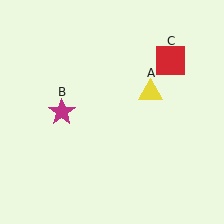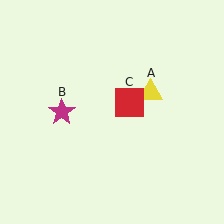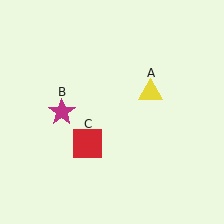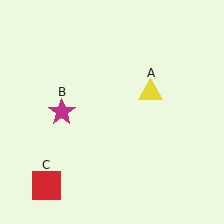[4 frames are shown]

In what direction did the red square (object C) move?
The red square (object C) moved down and to the left.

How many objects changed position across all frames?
1 object changed position: red square (object C).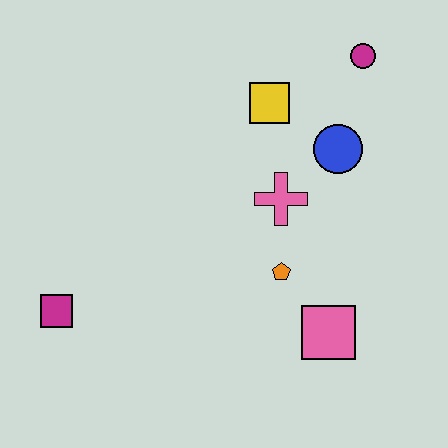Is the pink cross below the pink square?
No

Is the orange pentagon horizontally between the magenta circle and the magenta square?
Yes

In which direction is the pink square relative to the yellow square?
The pink square is below the yellow square.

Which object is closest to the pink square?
The orange pentagon is closest to the pink square.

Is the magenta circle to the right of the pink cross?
Yes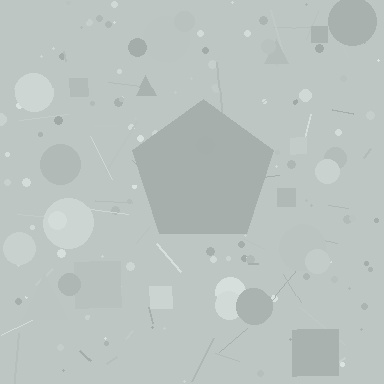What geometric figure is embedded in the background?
A pentagon is embedded in the background.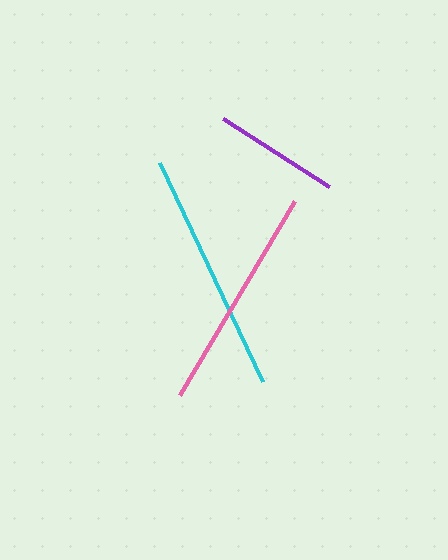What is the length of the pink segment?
The pink segment is approximately 226 pixels long.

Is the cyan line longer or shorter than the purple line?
The cyan line is longer than the purple line.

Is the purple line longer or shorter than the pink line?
The pink line is longer than the purple line.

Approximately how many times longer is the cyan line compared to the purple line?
The cyan line is approximately 1.9 times the length of the purple line.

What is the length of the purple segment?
The purple segment is approximately 126 pixels long.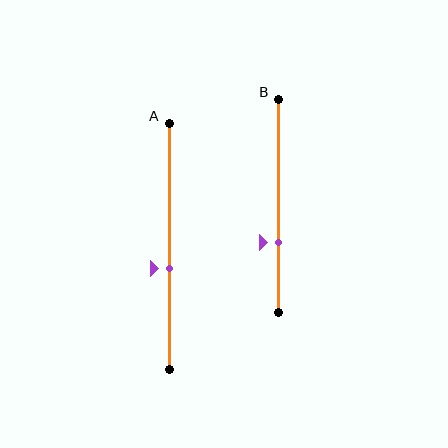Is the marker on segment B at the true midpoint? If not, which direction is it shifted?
No, the marker on segment B is shifted downward by about 17% of the segment length.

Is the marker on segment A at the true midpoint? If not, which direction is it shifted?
No, the marker on segment A is shifted downward by about 9% of the segment length.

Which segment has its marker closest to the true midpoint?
Segment A has its marker closest to the true midpoint.